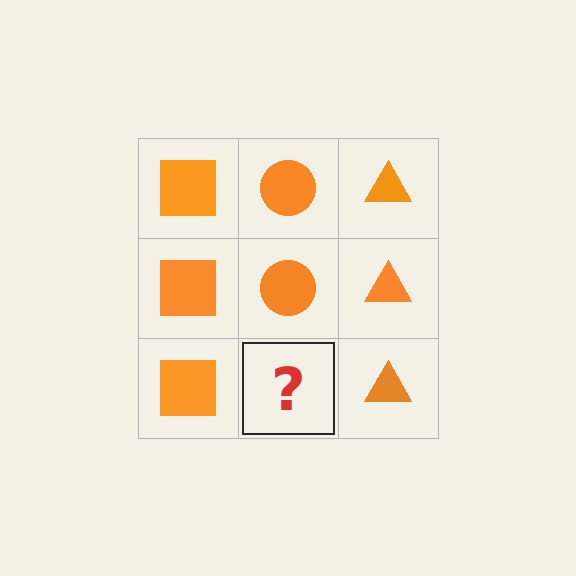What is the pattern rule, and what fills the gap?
The rule is that each column has a consistent shape. The gap should be filled with an orange circle.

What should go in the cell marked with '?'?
The missing cell should contain an orange circle.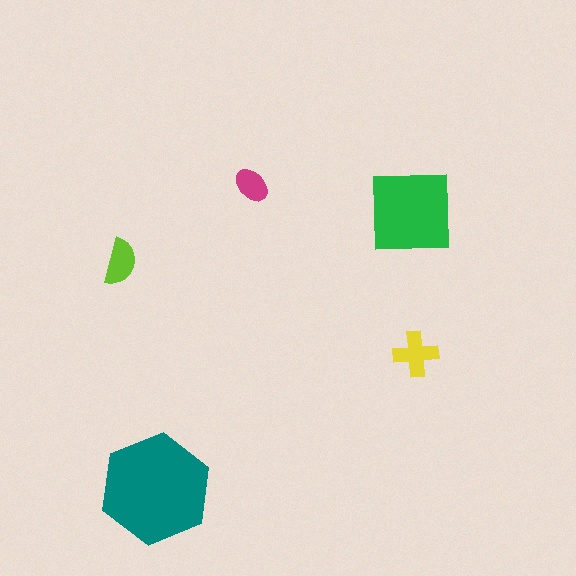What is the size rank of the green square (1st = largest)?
2nd.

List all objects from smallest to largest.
The magenta ellipse, the lime semicircle, the yellow cross, the green square, the teal hexagon.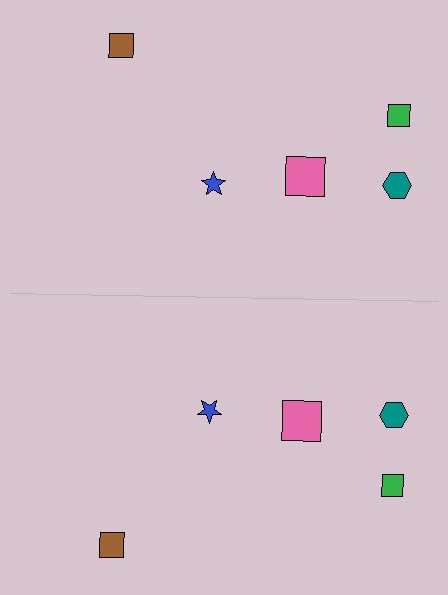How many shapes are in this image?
There are 10 shapes in this image.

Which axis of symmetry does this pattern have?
The pattern has a horizontal axis of symmetry running through the center of the image.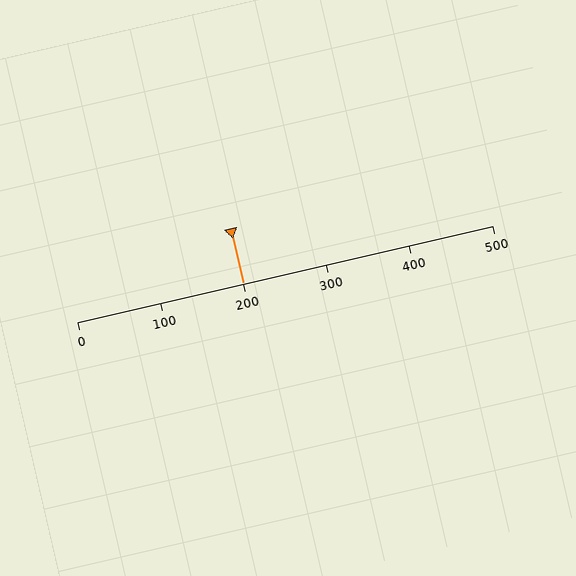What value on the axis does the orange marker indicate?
The marker indicates approximately 200.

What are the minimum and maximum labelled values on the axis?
The axis runs from 0 to 500.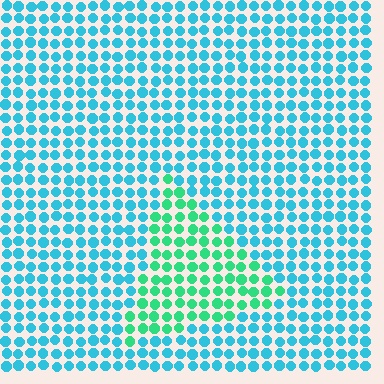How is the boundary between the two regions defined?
The boundary is defined purely by a slight shift in hue (about 41 degrees). Spacing, size, and orientation are identical on both sides.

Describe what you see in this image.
The image is filled with small cyan elements in a uniform arrangement. A triangle-shaped region is visible where the elements are tinted to a slightly different hue, forming a subtle color boundary.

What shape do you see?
I see a triangle.